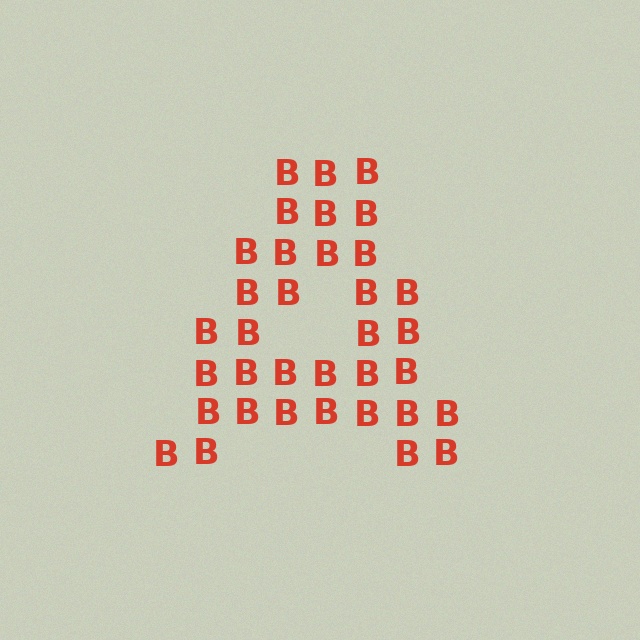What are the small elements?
The small elements are letter B's.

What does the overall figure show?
The overall figure shows the letter A.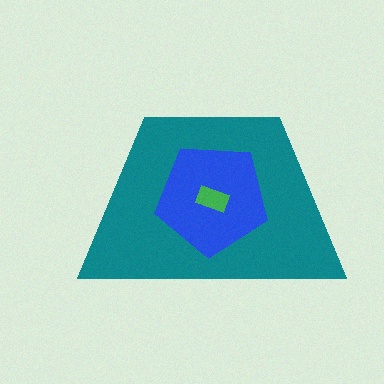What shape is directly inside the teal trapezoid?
The blue pentagon.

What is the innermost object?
The green rectangle.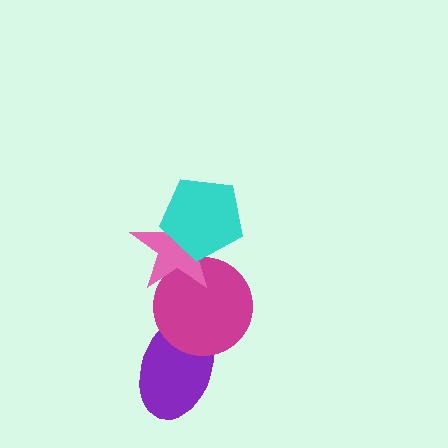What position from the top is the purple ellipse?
The purple ellipse is 4th from the top.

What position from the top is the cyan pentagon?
The cyan pentagon is 1st from the top.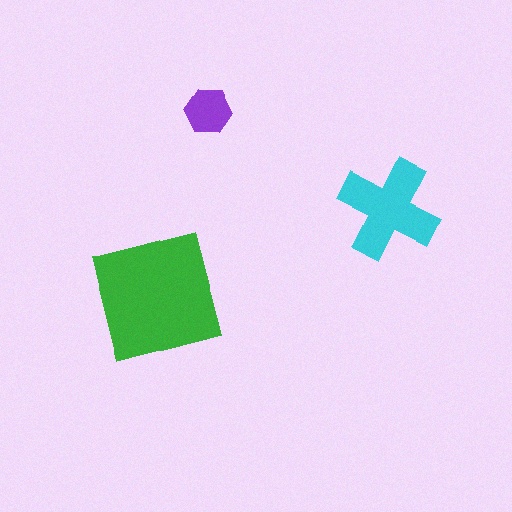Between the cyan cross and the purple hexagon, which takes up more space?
The cyan cross.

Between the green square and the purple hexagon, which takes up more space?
The green square.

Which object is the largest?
The green square.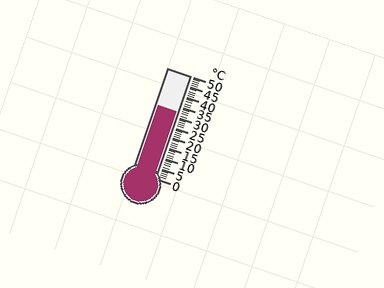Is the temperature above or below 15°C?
The temperature is above 15°C.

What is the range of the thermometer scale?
The thermometer scale ranges from 0°C to 50°C.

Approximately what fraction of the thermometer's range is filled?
The thermometer is filled to approximately 65% of its range.